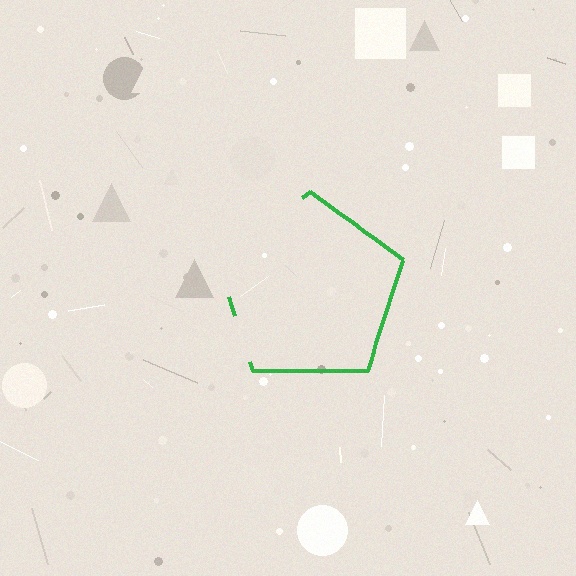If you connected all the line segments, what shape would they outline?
They would outline a pentagon.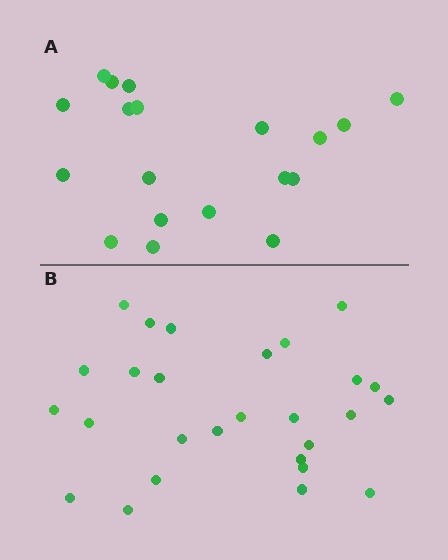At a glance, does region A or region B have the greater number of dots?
Region B (the bottom region) has more dots.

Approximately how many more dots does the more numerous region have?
Region B has roughly 8 or so more dots than region A.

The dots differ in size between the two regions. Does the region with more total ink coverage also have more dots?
No. Region A has more total ink coverage because its dots are larger, but region B actually contains more individual dots. Total area can be misleading — the number of items is what matters here.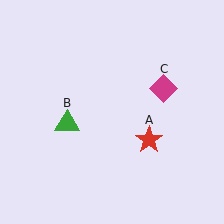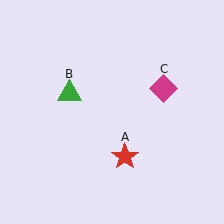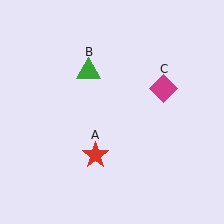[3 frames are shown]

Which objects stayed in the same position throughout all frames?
Magenta diamond (object C) remained stationary.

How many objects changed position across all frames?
2 objects changed position: red star (object A), green triangle (object B).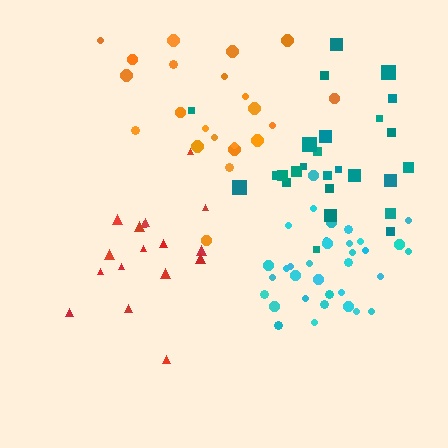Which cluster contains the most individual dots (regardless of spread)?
Cyan (34).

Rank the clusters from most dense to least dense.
cyan, teal, red, orange.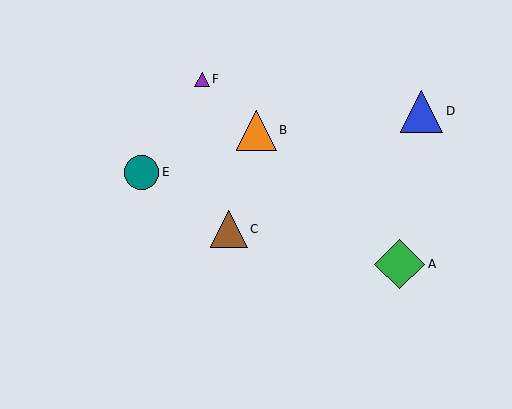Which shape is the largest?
The green diamond (labeled A) is the largest.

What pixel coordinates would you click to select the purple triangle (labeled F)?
Click at (202, 79) to select the purple triangle F.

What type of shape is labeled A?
Shape A is a green diamond.